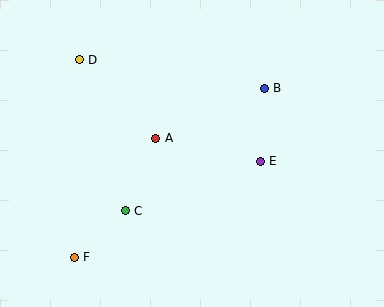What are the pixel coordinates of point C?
Point C is at (125, 211).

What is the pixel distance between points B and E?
The distance between B and E is 73 pixels.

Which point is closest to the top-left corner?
Point D is closest to the top-left corner.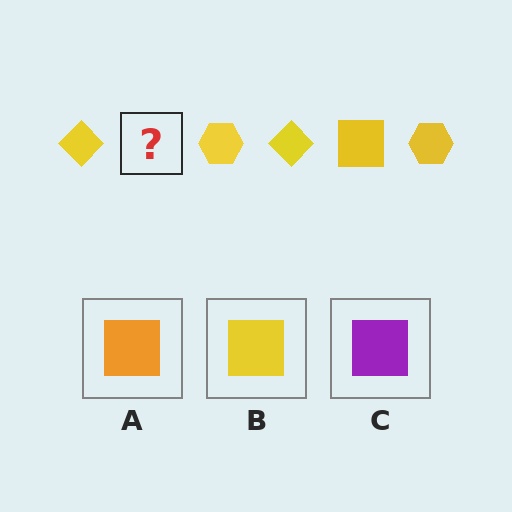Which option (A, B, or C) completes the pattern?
B.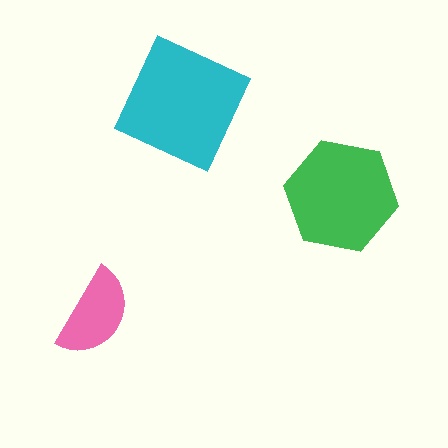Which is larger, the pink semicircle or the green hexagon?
The green hexagon.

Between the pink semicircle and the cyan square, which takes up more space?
The cyan square.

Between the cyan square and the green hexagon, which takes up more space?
The cyan square.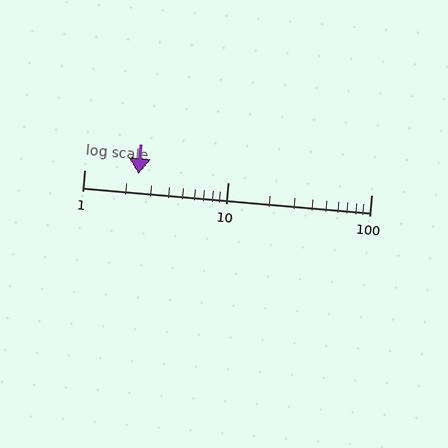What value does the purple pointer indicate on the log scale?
The pointer indicates approximately 2.4.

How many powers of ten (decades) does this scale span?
The scale spans 2 decades, from 1 to 100.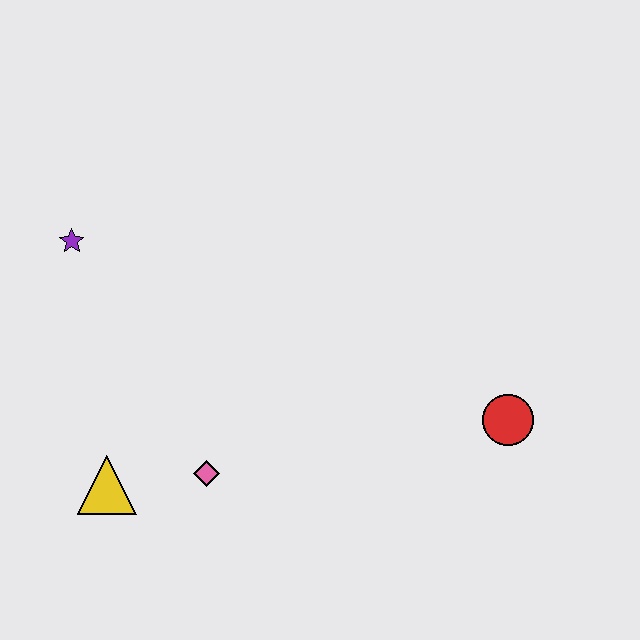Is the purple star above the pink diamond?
Yes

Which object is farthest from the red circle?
The purple star is farthest from the red circle.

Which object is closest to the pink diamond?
The yellow triangle is closest to the pink diamond.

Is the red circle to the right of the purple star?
Yes